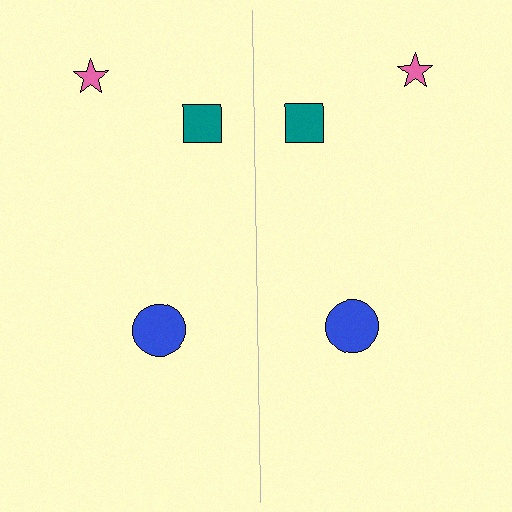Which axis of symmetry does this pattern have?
The pattern has a vertical axis of symmetry running through the center of the image.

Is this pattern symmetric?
Yes, this pattern has bilateral (reflection) symmetry.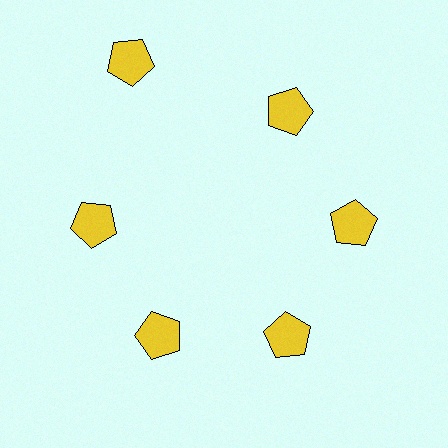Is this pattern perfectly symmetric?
No. The 6 yellow pentagons are arranged in a ring, but one element near the 11 o'clock position is pushed outward from the center, breaking the 6-fold rotational symmetry.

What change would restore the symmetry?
The symmetry would be restored by moving it inward, back onto the ring so that all 6 pentagons sit at equal angles and equal distance from the center.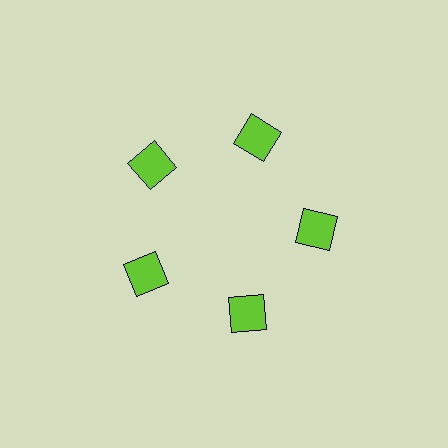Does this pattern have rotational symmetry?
Yes, this pattern has 5-fold rotational symmetry. It looks the same after rotating 72 degrees around the center.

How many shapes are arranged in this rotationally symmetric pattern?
There are 5 shapes, arranged in 5 groups of 1.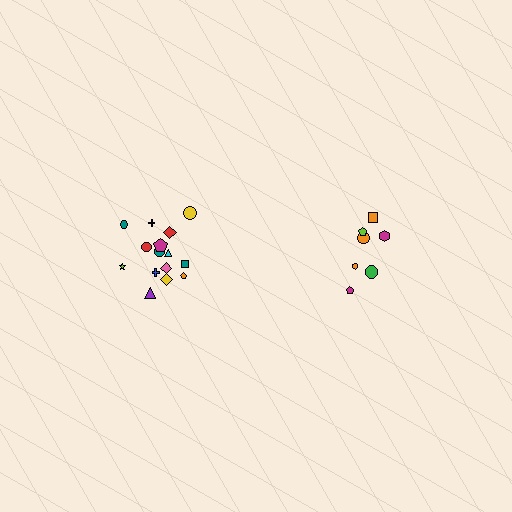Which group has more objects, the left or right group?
The left group.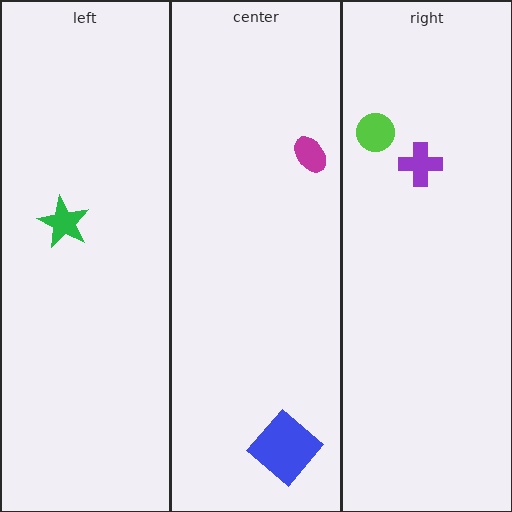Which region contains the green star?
The left region.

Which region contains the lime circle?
The right region.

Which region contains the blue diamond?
The center region.